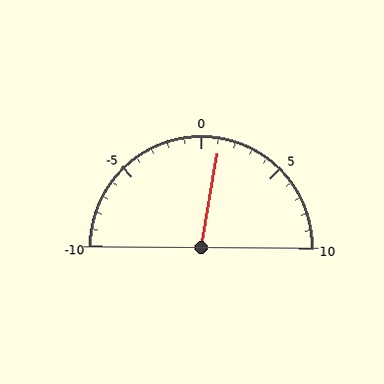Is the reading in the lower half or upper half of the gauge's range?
The reading is in the upper half of the range (-10 to 10).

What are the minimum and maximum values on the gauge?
The gauge ranges from -10 to 10.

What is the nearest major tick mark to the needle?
The nearest major tick mark is 0.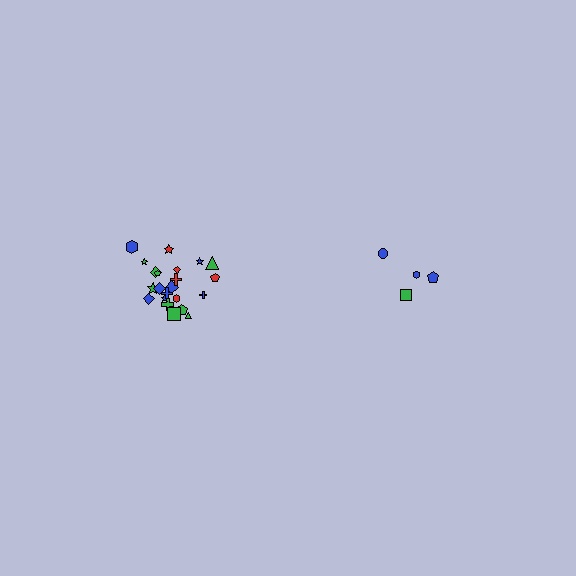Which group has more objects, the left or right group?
The left group.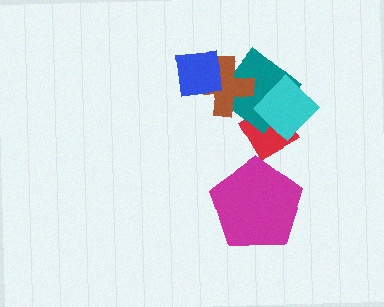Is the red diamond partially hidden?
Yes, it is partially covered by another shape.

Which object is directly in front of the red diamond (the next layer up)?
The teal diamond is directly in front of the red diamond.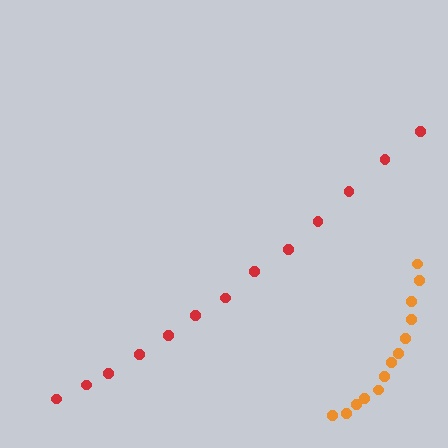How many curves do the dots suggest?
There are 2 distinct paths.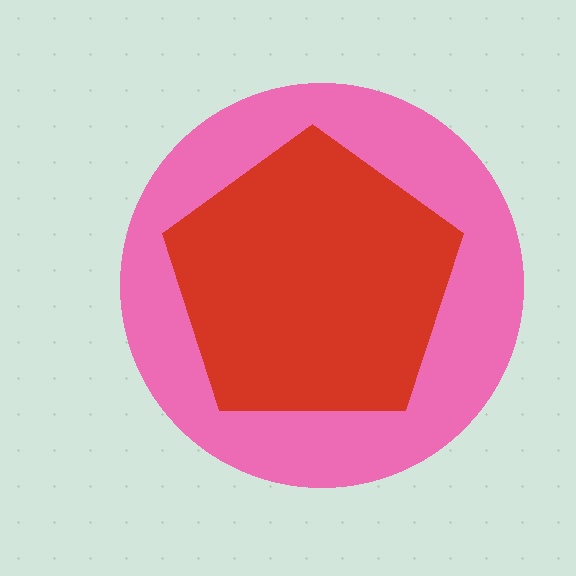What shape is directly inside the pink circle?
The red pentagon.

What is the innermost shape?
The red pentagon.